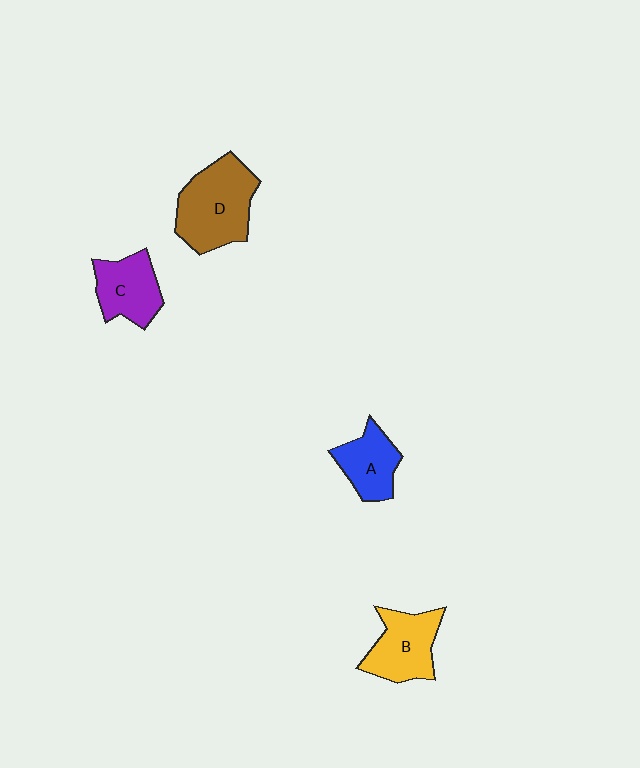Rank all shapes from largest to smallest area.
From largest to smallest: D (brown), B (yellow), C (purple), A (blue).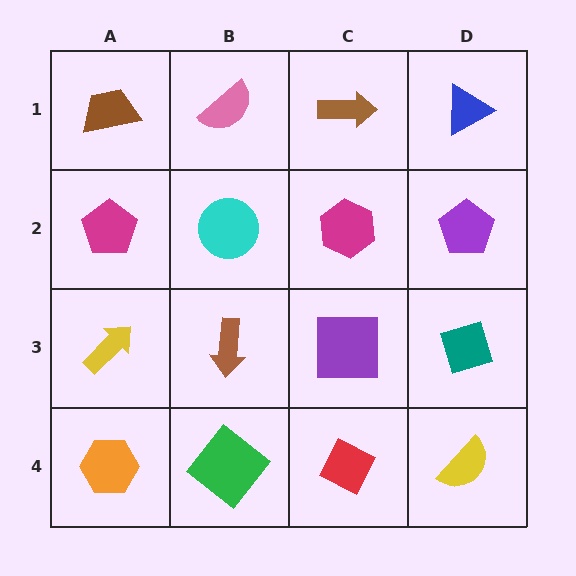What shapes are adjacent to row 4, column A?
A yellow arrow (row 3, column A), a green diamond (row 4, column B).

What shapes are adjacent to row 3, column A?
A magenta pentagon (row 2, column A), an orange hexagon (row 4, column A), a brown arrow (row 3, column B).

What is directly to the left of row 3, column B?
A yellow arrow.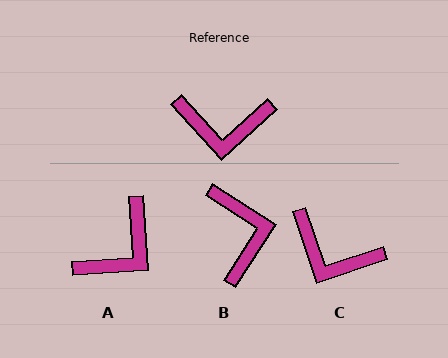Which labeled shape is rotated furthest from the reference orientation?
B, about 104 degrees away.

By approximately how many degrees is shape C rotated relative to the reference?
Approximately 24 degrees clockwise.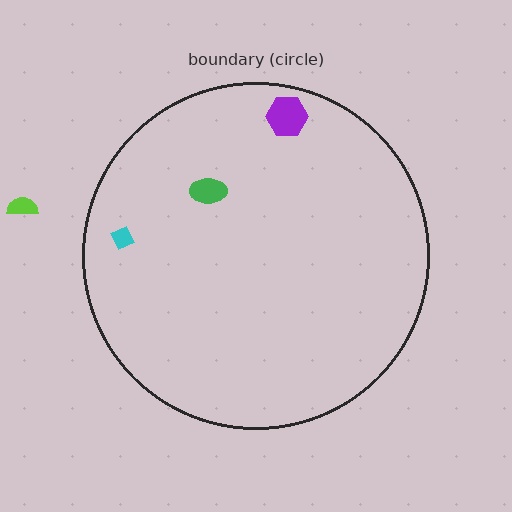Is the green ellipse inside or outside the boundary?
Inside.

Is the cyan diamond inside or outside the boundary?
Inside.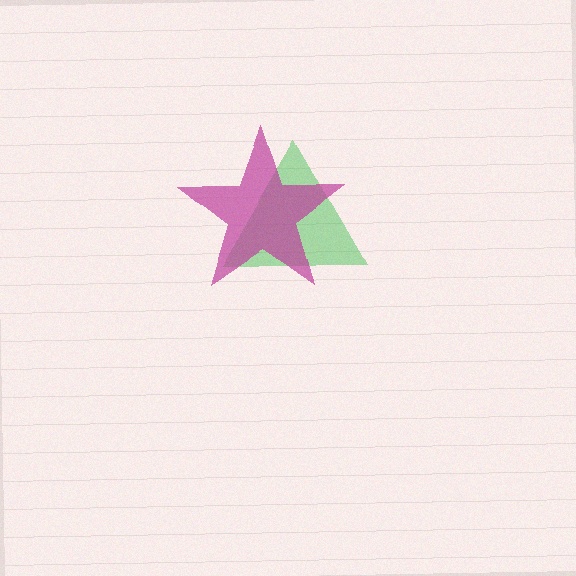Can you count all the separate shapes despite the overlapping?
Yes, there are 2 separate shapes.